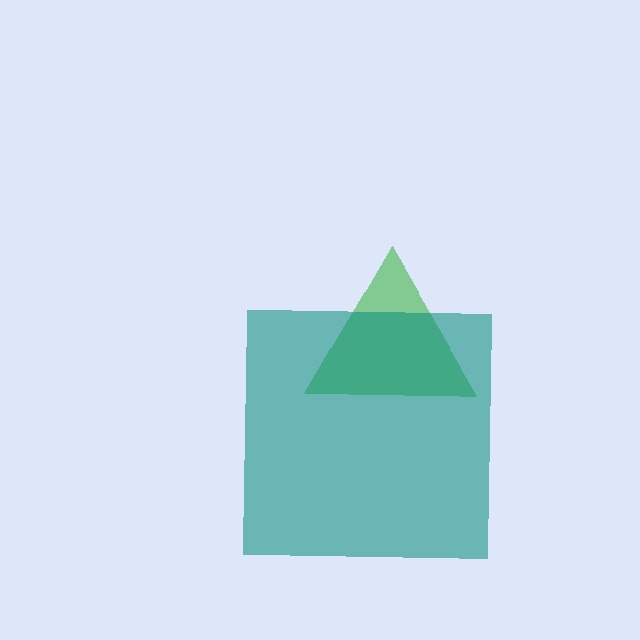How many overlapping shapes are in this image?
There are 2 overlapping shapes in the image.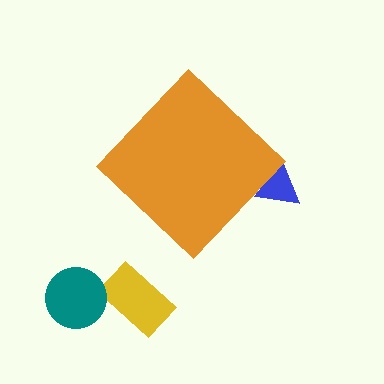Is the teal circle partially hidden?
No, the teal circle is fully visible.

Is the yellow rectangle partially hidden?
No, the yellow rectangle is fully visible.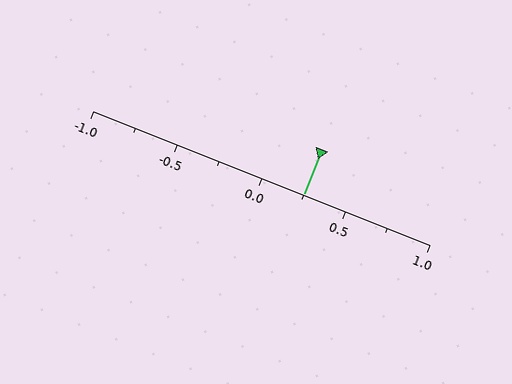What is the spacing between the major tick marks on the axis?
The major ticks are spaced 0.5 apart.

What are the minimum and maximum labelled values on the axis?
The axis runs from -1.0 to 1.0.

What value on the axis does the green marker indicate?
The marker indicates approximately 0.25.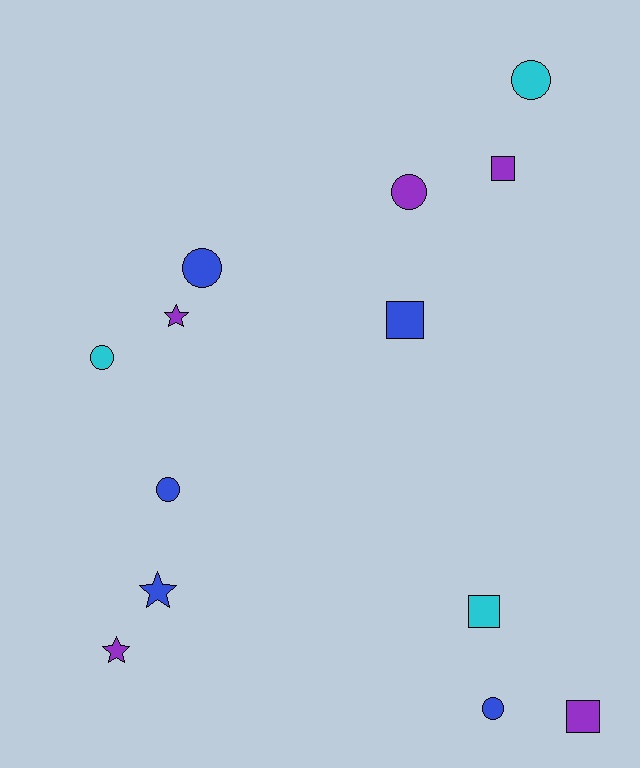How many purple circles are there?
There is 1 purple circle.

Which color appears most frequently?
Blue, with 5 objects.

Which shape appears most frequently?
Circle, with 6 objects.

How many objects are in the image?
There are 13 objects.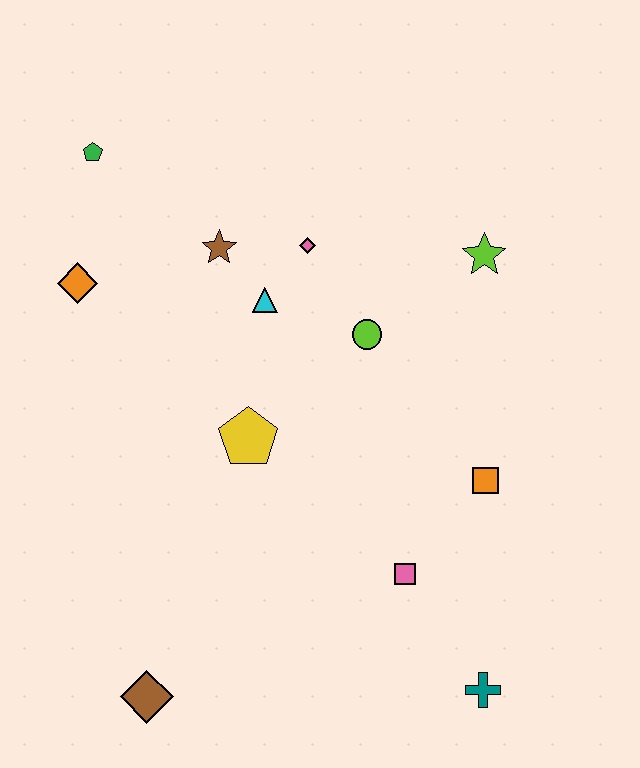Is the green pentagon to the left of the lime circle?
Yes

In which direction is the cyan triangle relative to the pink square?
The cyan triangle is above the pink square.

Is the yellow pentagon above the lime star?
No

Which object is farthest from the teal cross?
The green pentagon is farthest from the teal cross.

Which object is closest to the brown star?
The cyan triangle is closest to the brown star.